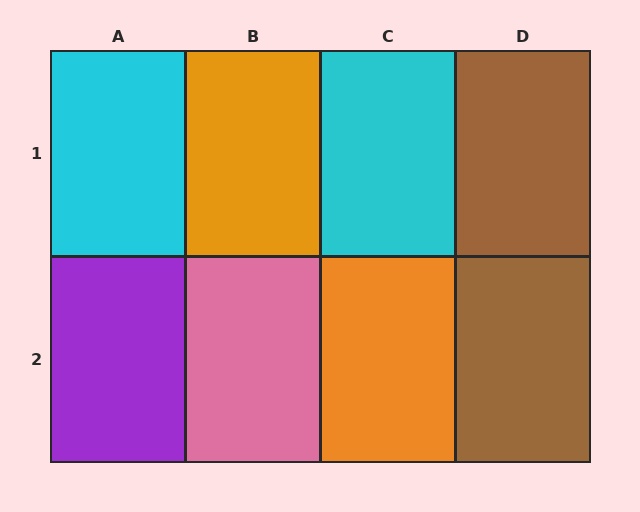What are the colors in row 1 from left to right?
Cyan, orange, cyan, brown.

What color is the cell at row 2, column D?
Brown.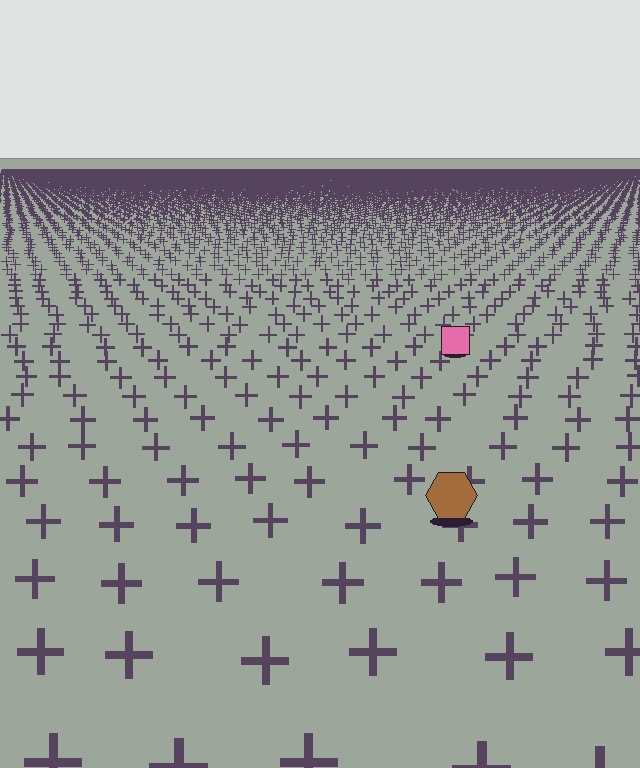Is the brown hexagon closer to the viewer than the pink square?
Yes. The brown hexagon is closer — you can tell from the texture gradient: the ground texture is coarser near it.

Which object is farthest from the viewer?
The pink square is farthest from the viewer. It appears smaller and the ground texture around it is denser.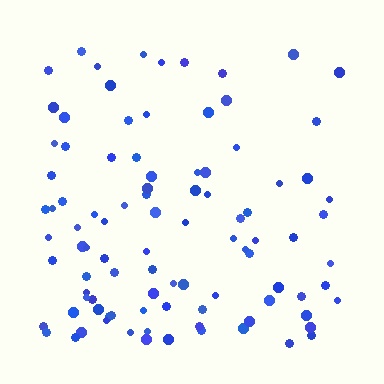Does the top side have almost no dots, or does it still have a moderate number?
Still a moderate number, just noticeably fewer than the bottom.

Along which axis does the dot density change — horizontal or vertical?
Vertical.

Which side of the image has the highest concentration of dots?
The bottom.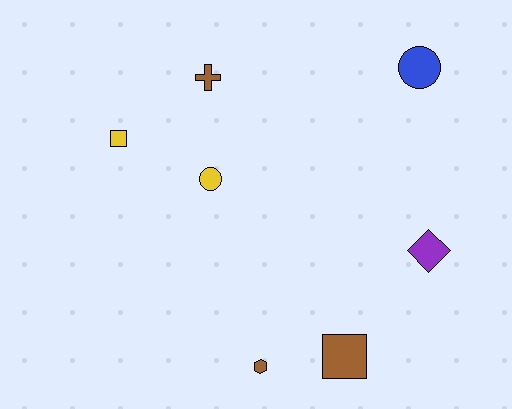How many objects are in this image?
There are 7 objects.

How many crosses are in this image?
There is 1 cross.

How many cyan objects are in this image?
There are no cyan objects.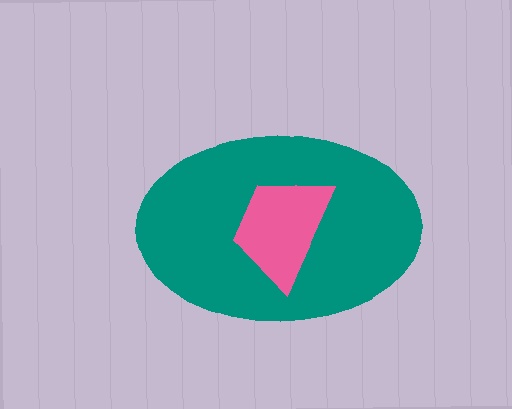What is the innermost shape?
The pink trapezoid.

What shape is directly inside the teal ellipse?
The pink trapezoid.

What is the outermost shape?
The teal ellipse.